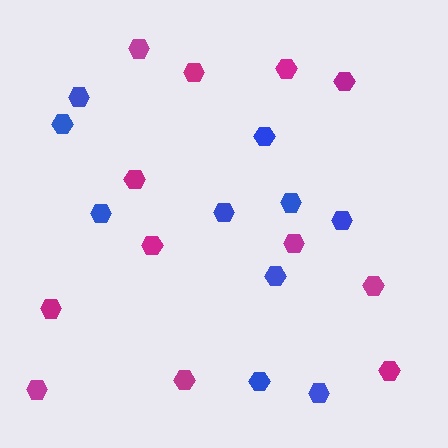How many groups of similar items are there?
There are 2 groups: one group of magenta hexagons (12) and one group of blue hexagons (10).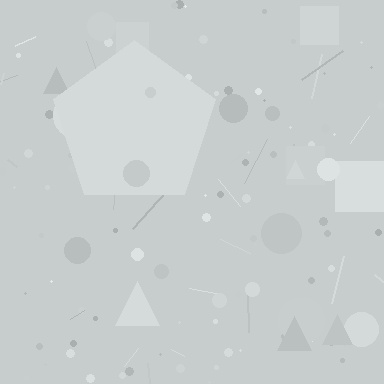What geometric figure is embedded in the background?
A pentagon is embedded in the background.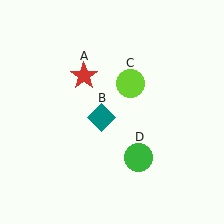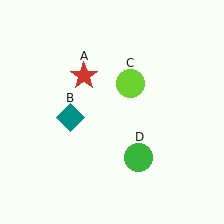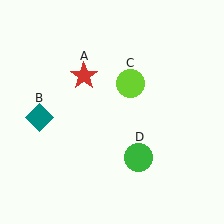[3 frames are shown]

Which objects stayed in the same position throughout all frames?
Red star (object A) and lime circle (object C) and green circle (object D) remained stationary.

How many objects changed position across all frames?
1 object changed position: teal diamond (object B).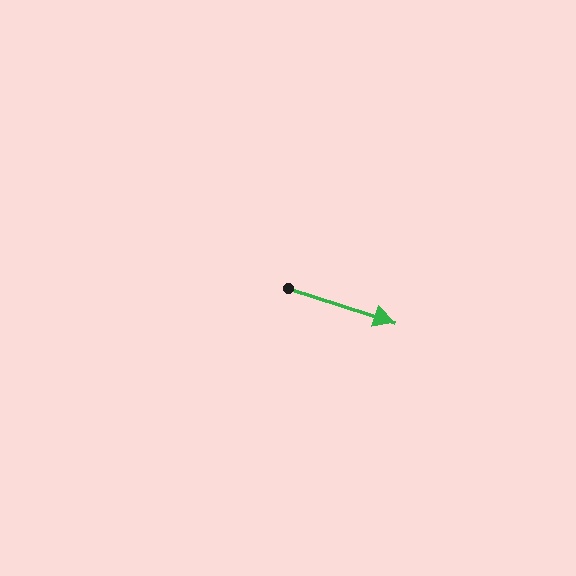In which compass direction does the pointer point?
East.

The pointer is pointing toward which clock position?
Roughly 4 o'clock.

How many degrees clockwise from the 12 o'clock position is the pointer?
Approximately 108 degrees.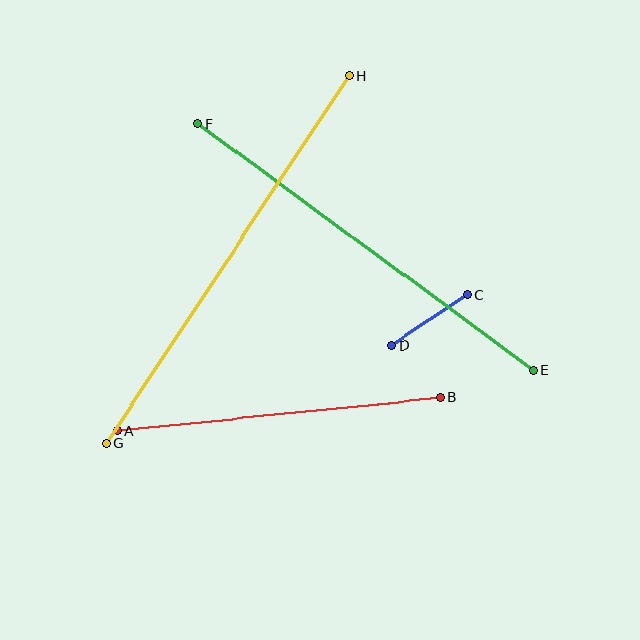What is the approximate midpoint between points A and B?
The midpoint is at approximately (279, 414) pixels.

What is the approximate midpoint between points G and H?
The midpoint is at approximately (228, 260) pixels.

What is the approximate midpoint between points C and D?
The midpoint is at approximately (429, 320) pixels.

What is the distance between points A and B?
The distance is approximately 326 pixels.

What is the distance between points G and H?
The distance is approximately 441 pixels.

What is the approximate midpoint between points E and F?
The midpoint is at approximately (365, 247) pixels.